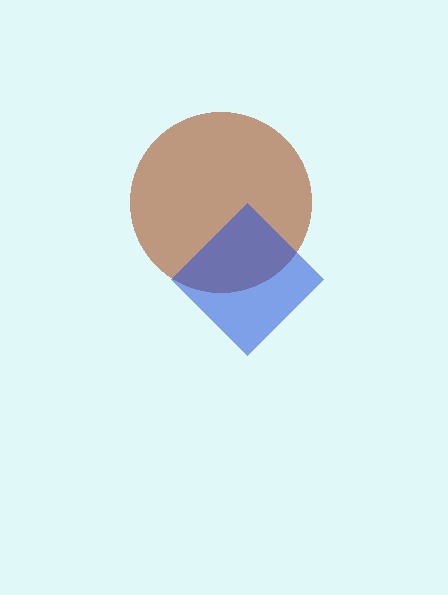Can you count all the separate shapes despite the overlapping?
Yes, there are 2 separate shapes.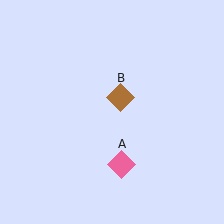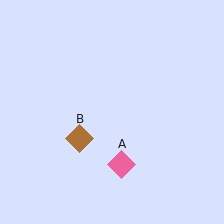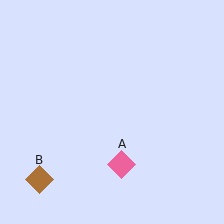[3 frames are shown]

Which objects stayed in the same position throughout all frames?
Pink diamond (object A) remained stationary.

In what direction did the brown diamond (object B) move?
The brown diamond (object B) moved down and to the left.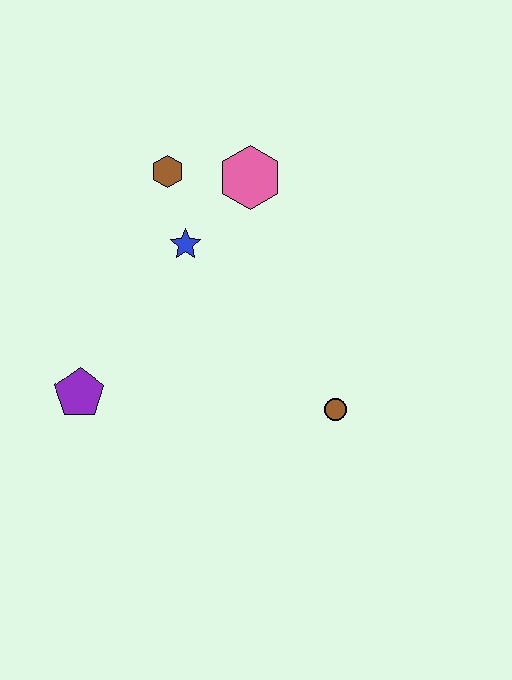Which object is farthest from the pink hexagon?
The purple pentagon is farthest from the pink hexagon.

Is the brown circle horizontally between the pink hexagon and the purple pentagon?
No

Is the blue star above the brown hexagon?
No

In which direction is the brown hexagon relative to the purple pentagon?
The brown hexagon is above the purple pentagon.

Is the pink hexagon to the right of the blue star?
Yes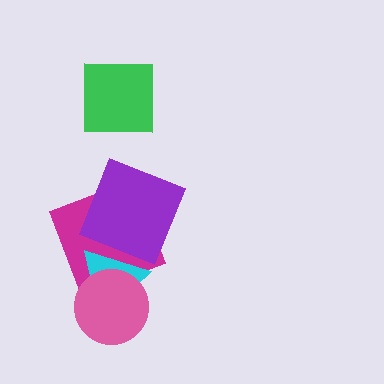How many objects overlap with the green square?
0 objects overlap with the green square.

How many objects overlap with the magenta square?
3 objects overlap with the magenta square.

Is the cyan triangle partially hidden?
Yes, it is partially covered by another shape.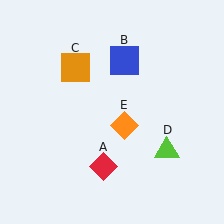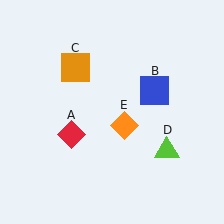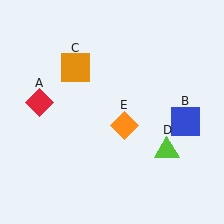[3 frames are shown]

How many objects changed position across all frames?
2 objects changed position: red diamond (object A), blue square (object B).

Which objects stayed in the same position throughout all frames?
Orange square (object C) and lime triangle (object D) and orange diamond (object E) remained stationary.